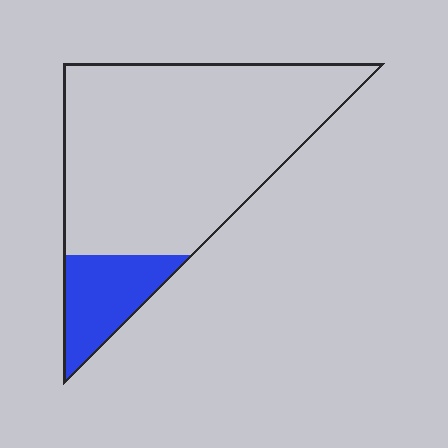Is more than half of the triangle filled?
No.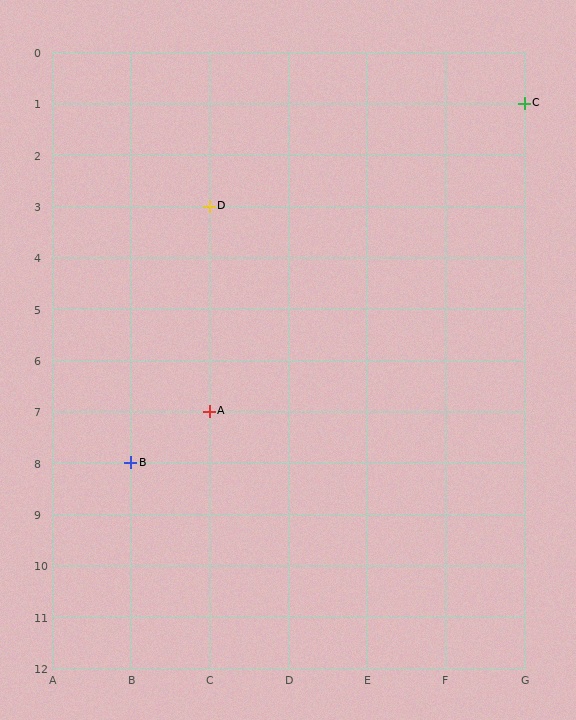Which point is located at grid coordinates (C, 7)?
Point A is at (C, 7).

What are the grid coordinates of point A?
Point A is at grid coordinates (C, 7).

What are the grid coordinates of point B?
Point B is at grid coordinates (B, 8).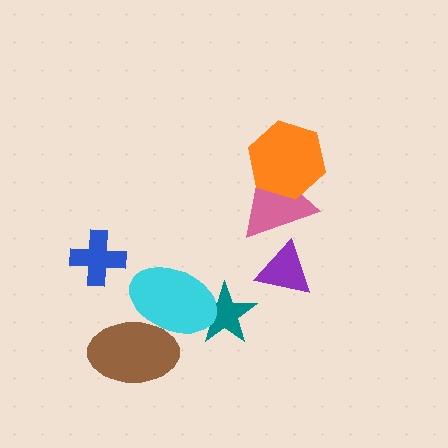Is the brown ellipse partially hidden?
Yes, it is partially covered by another shape.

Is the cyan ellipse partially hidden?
No, no other shape covers it.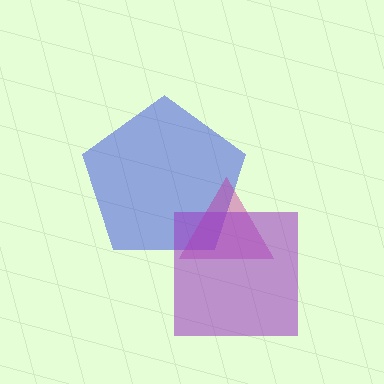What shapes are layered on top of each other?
The layered shapes are: a blue pentagon, a magenta triangle, a purple square.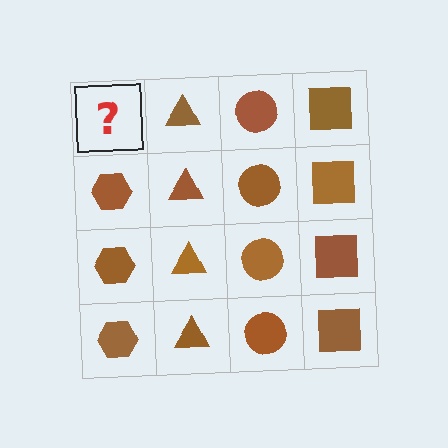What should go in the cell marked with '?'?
The missing cell should contain a brown hexagon.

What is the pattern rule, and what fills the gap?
The rule is that each column has a consistent shape. The gap should be filled with a brown hexagon.